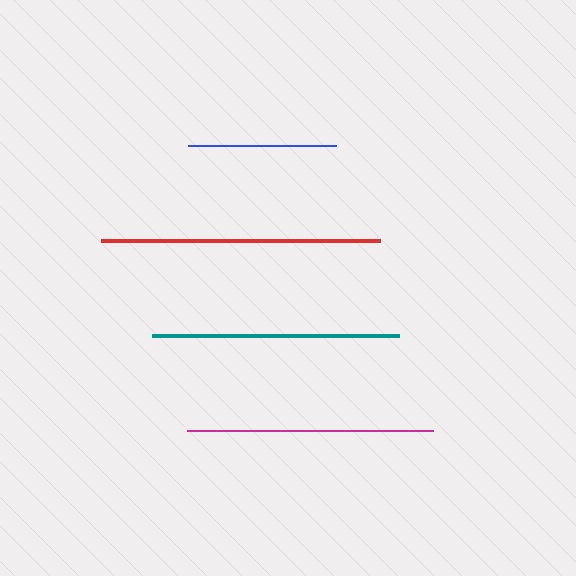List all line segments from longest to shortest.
From longest to shortest: red, teal, magenta, blue.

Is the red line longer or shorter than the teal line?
The red line is longer than the teal line.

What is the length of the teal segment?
The teal segment is approximately 247 pixels long.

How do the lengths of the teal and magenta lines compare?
The teal and magenta lines are approximately the same length.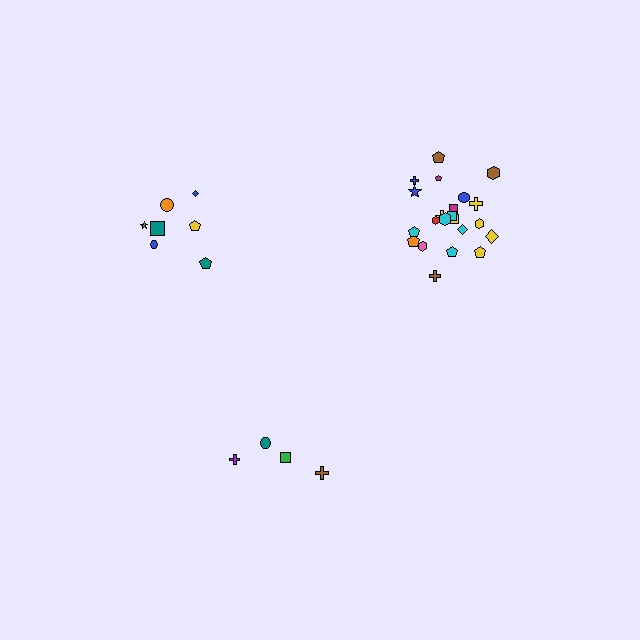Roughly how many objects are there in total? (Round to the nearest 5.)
Roughly 35 objects in total.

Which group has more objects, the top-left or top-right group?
The top-right group.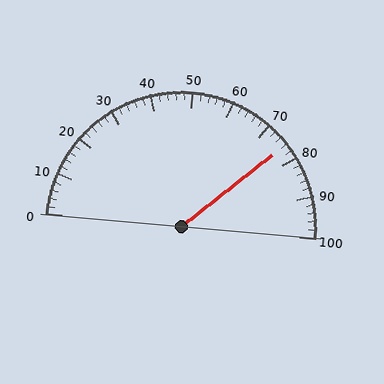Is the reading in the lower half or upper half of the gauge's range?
The reading is in the upper half of the range (0 to 100).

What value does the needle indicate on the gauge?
The needle indicates approximately 76.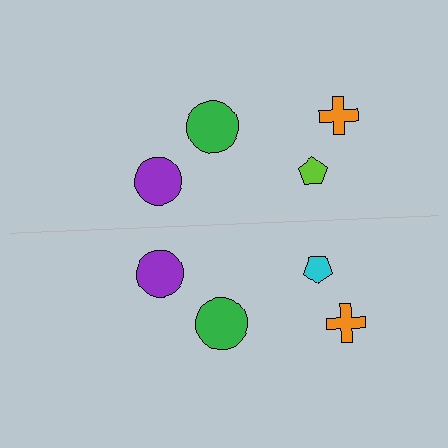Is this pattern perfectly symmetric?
No, the pattern is not perfectly symmetric. The cyan pentagon on the bottom side breaks the symmetry — its mirror counterpart is lime.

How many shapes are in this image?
There are 8 shapes in this image.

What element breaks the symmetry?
The cyan pentagon on the bottom side breaks the symmetry — its mirror counterpart is lime.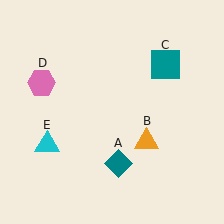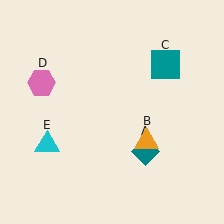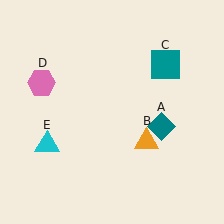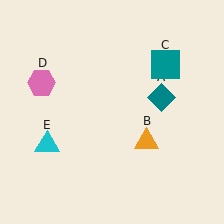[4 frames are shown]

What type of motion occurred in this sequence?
The teal diamond (object A) rotated counterclockwise around the center of the scene.